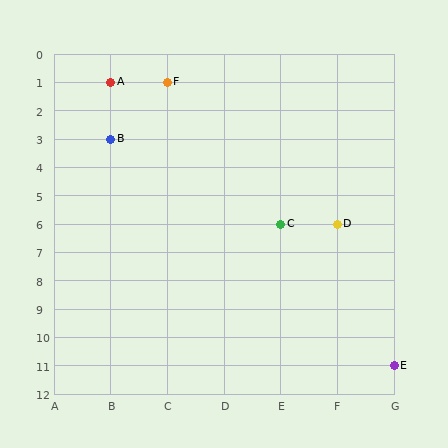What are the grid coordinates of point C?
Point C is at grid coordinates (E, 6).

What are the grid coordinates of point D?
Point D is at grid coordinates (F, 6).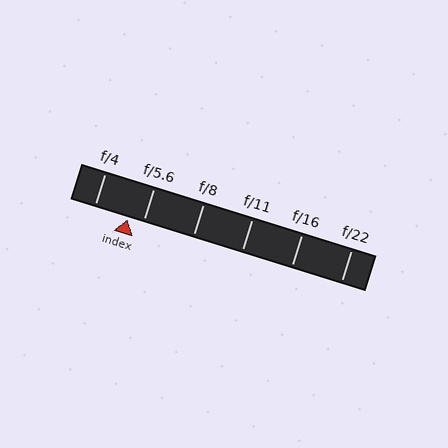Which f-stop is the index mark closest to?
The index mark is closest to f/5.6.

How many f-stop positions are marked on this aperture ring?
There are 6 f-stop positions marked.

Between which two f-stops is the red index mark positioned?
The index mark is between f/4 and f/5.6.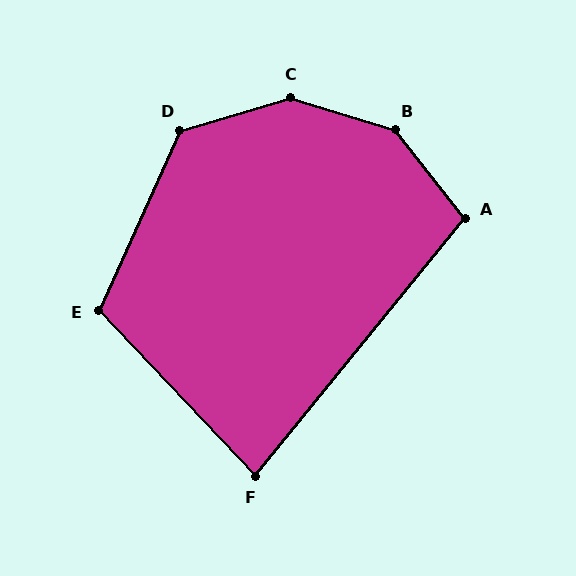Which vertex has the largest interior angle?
B, at approximately 146 degrees.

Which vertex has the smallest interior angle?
F, at approximately 83 degrees.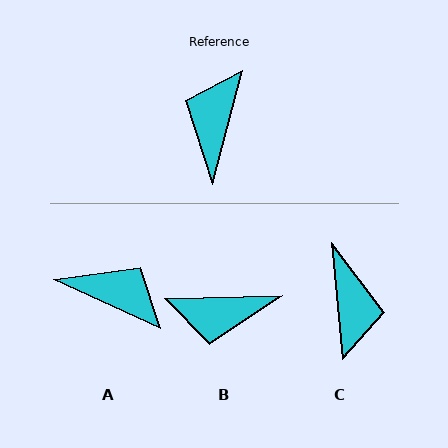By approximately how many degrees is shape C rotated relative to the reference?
Approximately 160 degrees clockwise.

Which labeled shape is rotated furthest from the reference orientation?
C, about 160 degrees away.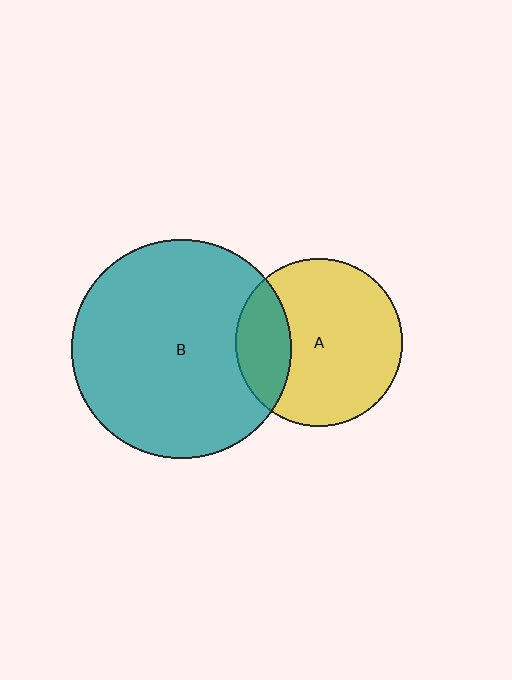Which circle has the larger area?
Circle B (teal).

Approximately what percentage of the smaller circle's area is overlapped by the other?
Approximately 25%.